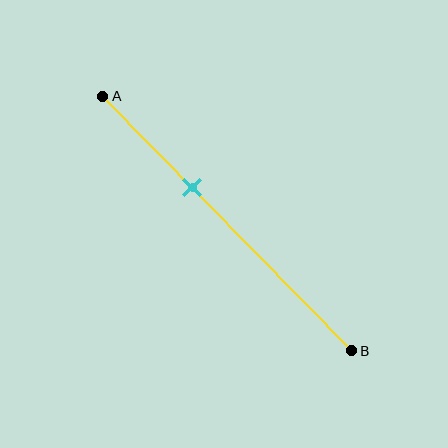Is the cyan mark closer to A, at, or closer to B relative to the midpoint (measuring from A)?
The cyan mark is closer to point A than the midpoint of segment AB.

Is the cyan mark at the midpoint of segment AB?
No, the mark is at about 35% from A, not at the 50% midpoint.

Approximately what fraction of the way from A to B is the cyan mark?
The cyan mark is approximately 35% of the way from A to B.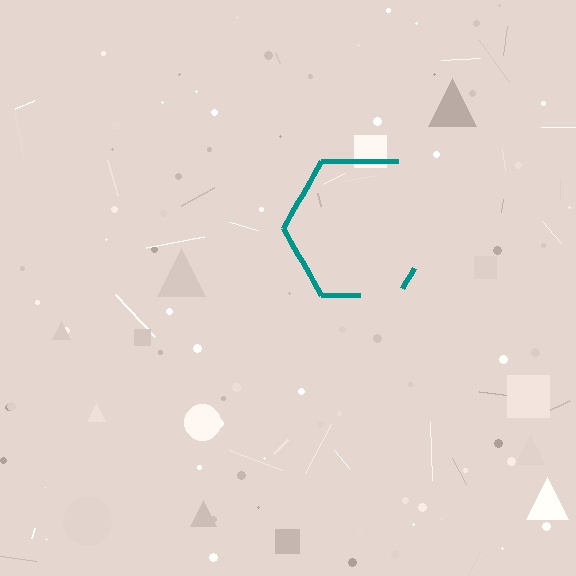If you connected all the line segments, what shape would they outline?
They would outline a hexagon.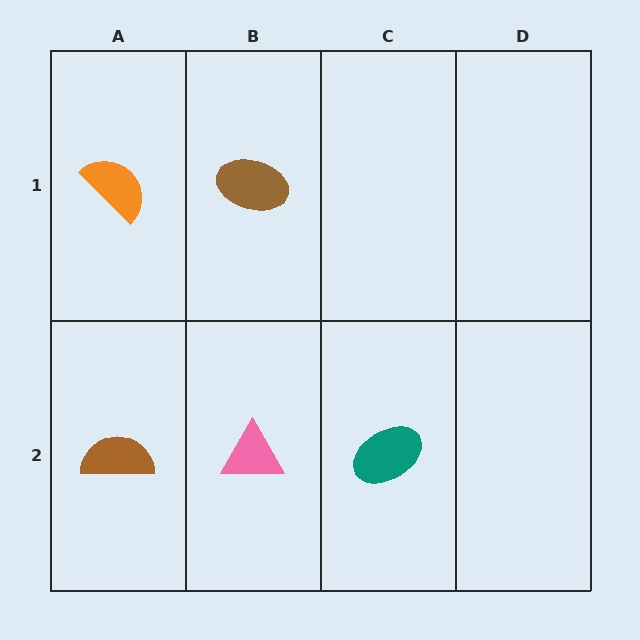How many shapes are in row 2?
3 shapes.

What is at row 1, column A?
An orange semicircle.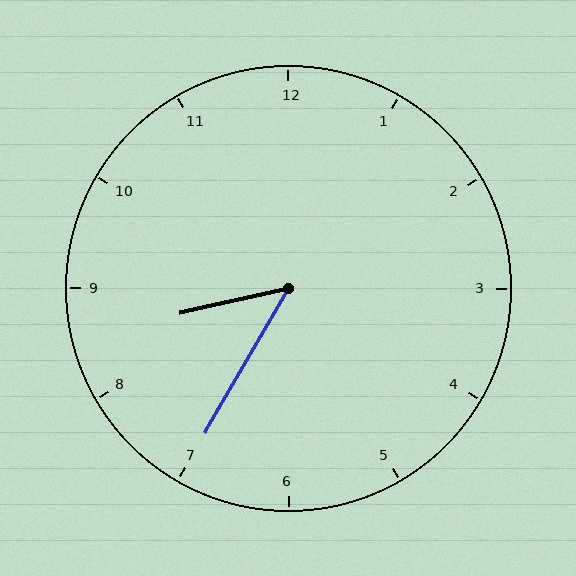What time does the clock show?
8:35.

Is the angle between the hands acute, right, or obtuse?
It is acute.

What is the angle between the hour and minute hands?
Approximately 48 degrees.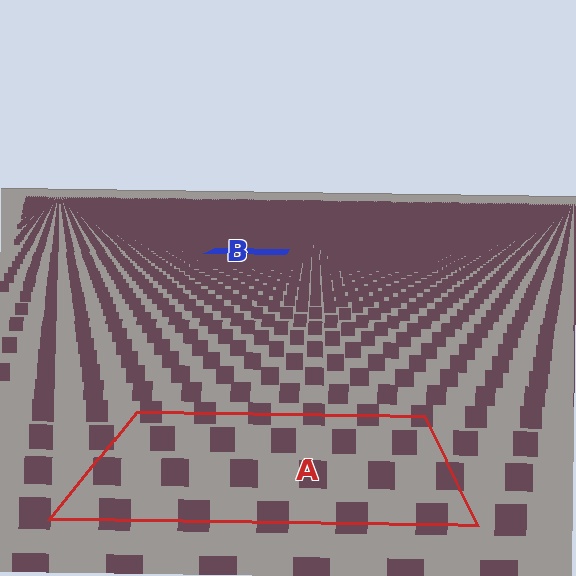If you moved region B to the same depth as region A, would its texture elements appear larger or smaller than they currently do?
They would appear larger. At a closer depth, the same texture elements are projected at a bigger on-screen size.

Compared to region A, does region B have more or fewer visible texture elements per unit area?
Region B has more texture elements per unit area — they are packed more densely because it is farther away.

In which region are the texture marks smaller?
The texture marks are smaller in region B, because it is farther away.